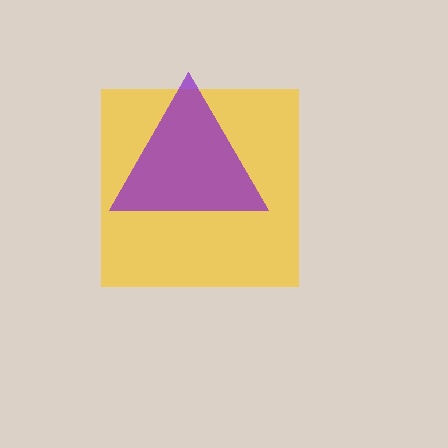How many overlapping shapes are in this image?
There are 2 overlapping shapes in the image.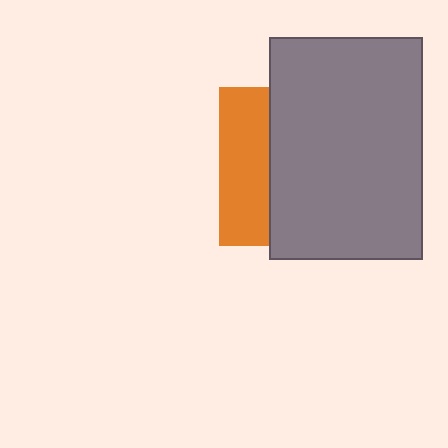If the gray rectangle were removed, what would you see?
You would see the complete orange square.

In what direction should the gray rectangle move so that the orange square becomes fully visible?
The gray rectangle should move right. That is the shortest direction to clear the overlap and leave the orange square fully visible.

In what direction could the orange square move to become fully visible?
The orange square could move left. That would shift it out from behind the gray rectangle entirely.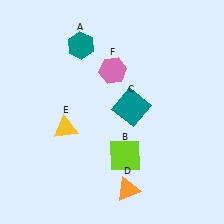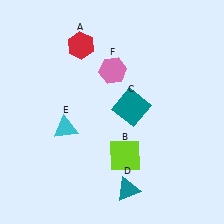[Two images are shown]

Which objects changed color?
A changed from teal to red. D changed from orange to teal. E changed from yellow to cyan.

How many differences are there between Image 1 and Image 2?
There are 3 differences between the two images.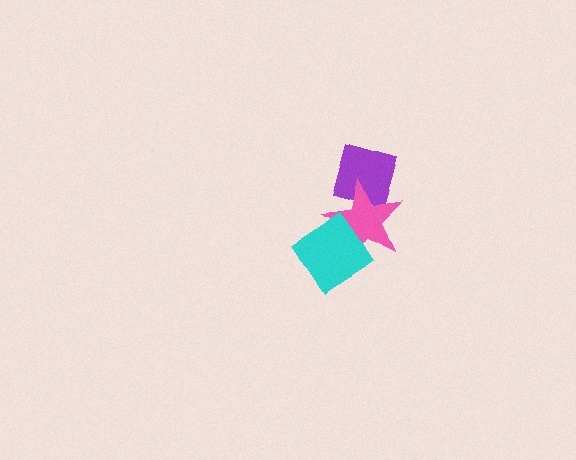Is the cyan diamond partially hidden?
No, no other shape covers it.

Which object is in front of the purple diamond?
The pink star is in front of the purple diamond.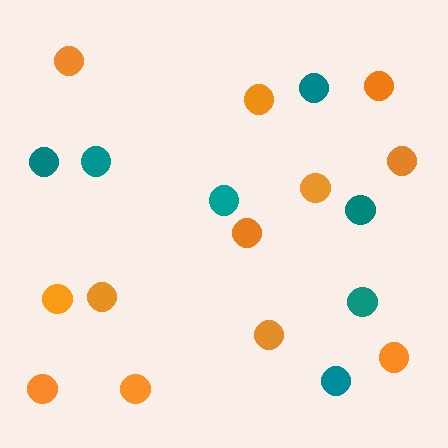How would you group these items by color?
There are 2 groups: one group of teal circles (7) and one group of orange circles (12).